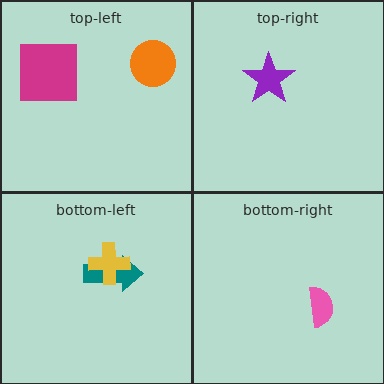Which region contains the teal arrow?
The bottom-left region.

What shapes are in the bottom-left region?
The teal arrow, the yellow cross.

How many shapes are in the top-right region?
1.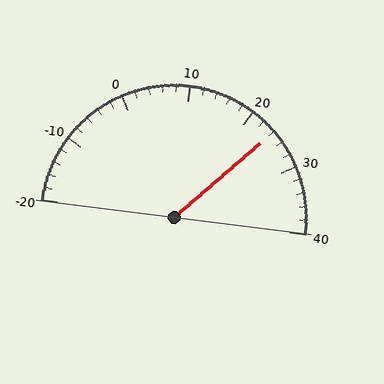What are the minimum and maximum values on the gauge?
The gauge ranges from -20 to 40.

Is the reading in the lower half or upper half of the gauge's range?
The reading is in the upper half of the range (-20 to 40).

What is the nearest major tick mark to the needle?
The nearest major tick mark is 20.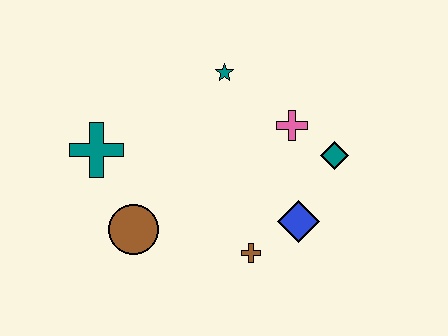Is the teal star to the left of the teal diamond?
Yes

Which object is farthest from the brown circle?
The teal diamond is farthest from the brown circle.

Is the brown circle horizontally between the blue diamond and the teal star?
No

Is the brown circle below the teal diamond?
Yes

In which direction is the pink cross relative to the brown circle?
The pink cross is to the right of the brown circle.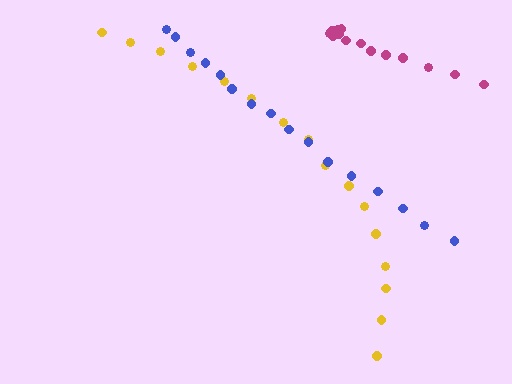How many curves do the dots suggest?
There are 3 distinct paths.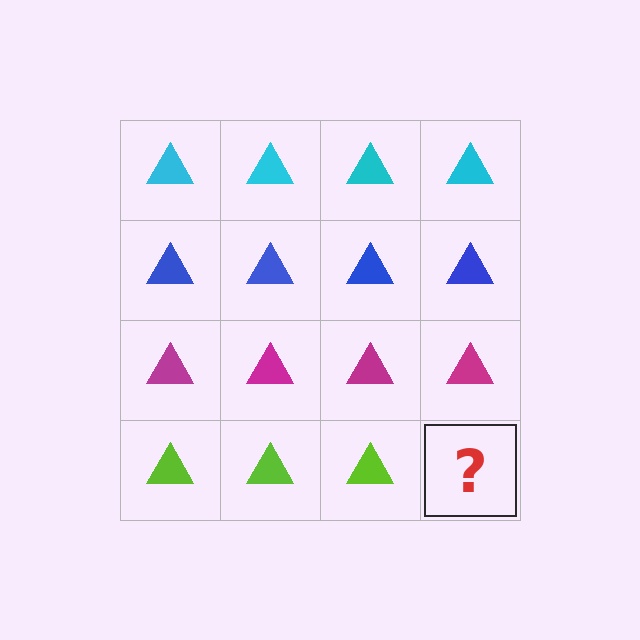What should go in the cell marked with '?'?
The missing cell should contain a lime triangle.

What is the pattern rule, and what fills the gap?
The rule is that each row has a consistent color. The gap should be filled with a lime triangle.